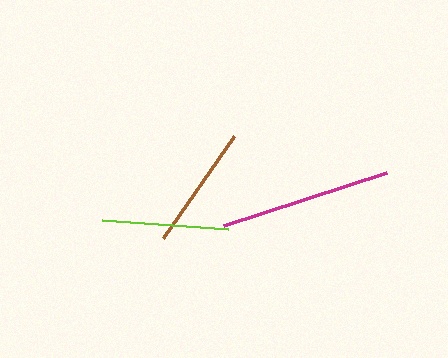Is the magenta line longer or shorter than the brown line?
The magenta line is longer than the brown line.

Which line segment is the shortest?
The brown line is the shortest at approximately 125 pixels.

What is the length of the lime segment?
The lime segment is approximately 126 pixels long.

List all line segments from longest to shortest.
From longest to shortest: magenta, lime, brown.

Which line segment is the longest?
The magenta line is the longest at approximately 171 pixels.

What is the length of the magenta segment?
The magenta segment is approximately 171 pixels long.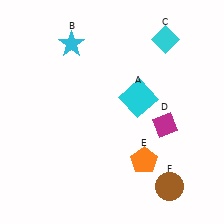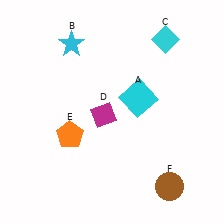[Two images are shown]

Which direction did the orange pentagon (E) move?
The orange pentagon (E) moved left.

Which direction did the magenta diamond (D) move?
The magenta diamond (D) moved left.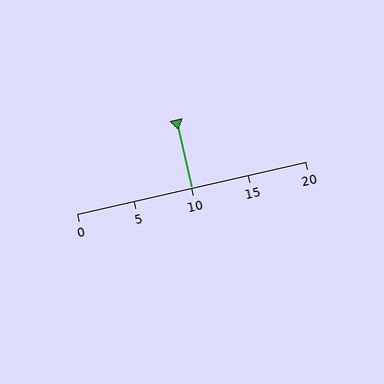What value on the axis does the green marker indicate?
The marker indicates approximately 10.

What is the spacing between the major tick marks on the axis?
The major ticks are spaced 5 apart.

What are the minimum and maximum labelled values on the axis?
The axis runs from 0 to 20.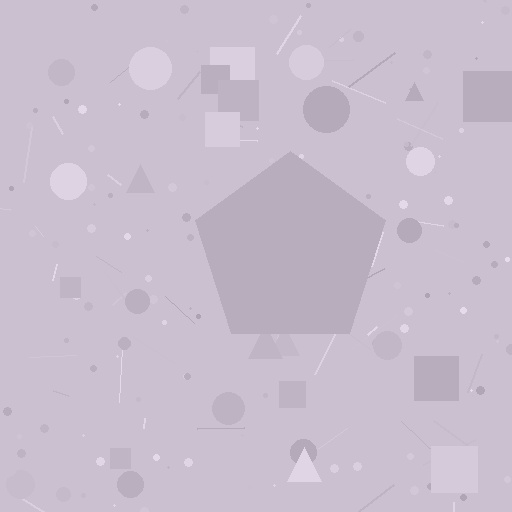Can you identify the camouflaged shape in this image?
The camouflaged shape is a pentagon.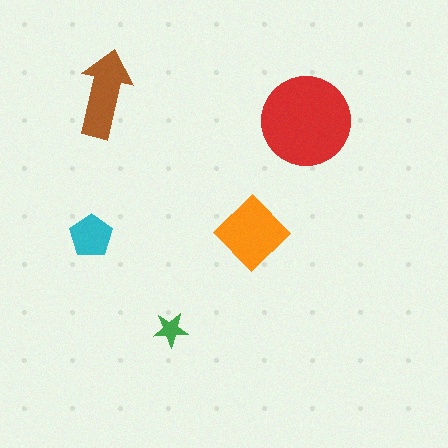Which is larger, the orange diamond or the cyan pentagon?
The orange diamond.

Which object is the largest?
The red circle.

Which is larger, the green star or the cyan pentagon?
The cyan pentagon.